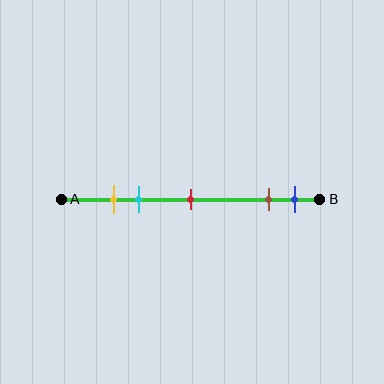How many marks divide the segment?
There are 5 marks dividing the segment.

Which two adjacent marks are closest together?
The yellow and cyan marks are the closest adjacent pair.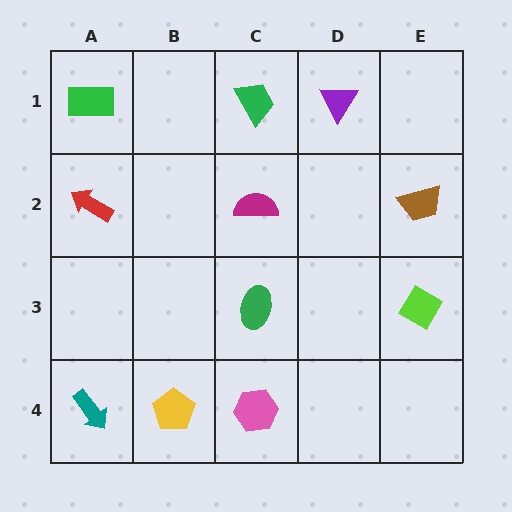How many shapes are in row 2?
3 shapes.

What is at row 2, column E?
A brown trapezoid.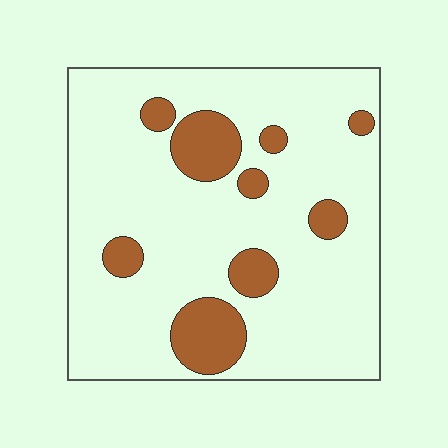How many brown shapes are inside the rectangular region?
9.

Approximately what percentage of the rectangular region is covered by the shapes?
Approximately 15%.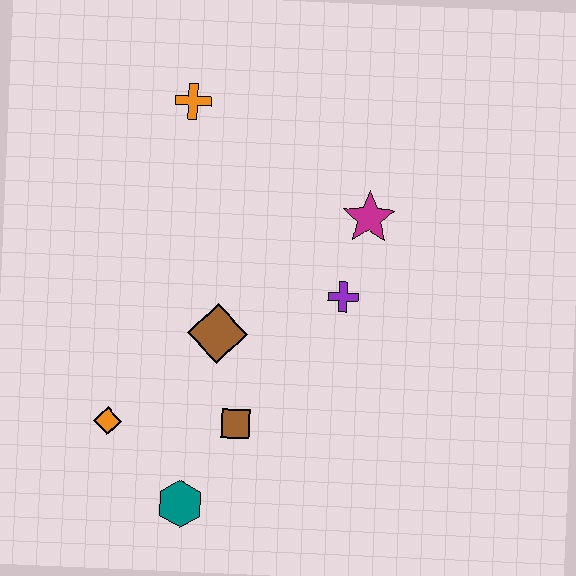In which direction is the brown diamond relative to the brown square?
The brown diamond is above the brown square.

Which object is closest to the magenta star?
The purple cross is closest to the magenta star.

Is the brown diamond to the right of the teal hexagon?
Yes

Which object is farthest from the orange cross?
The teal hexagon is farthest from the orange cross.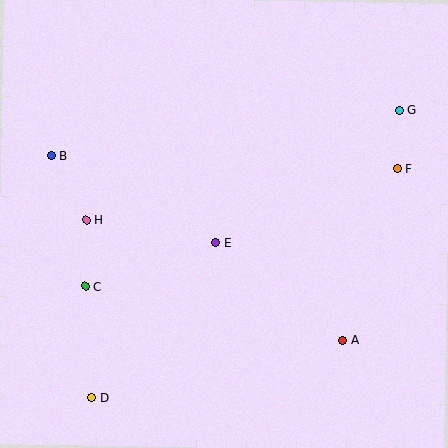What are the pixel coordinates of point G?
Point G is at (399, 111).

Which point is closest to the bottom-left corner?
Point D is closest to the bottom-left corner.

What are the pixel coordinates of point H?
Point H is at (86, 220).